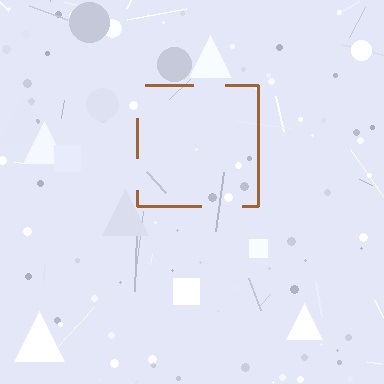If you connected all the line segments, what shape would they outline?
They would outline a square.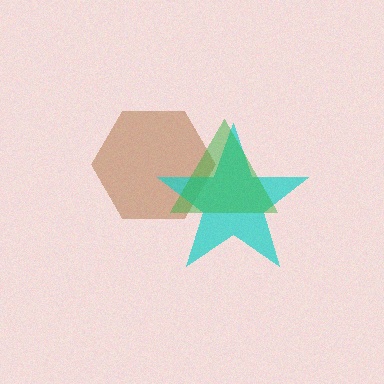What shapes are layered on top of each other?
The layered shapes are: a brown hexagon, a cyan star, a green triangle.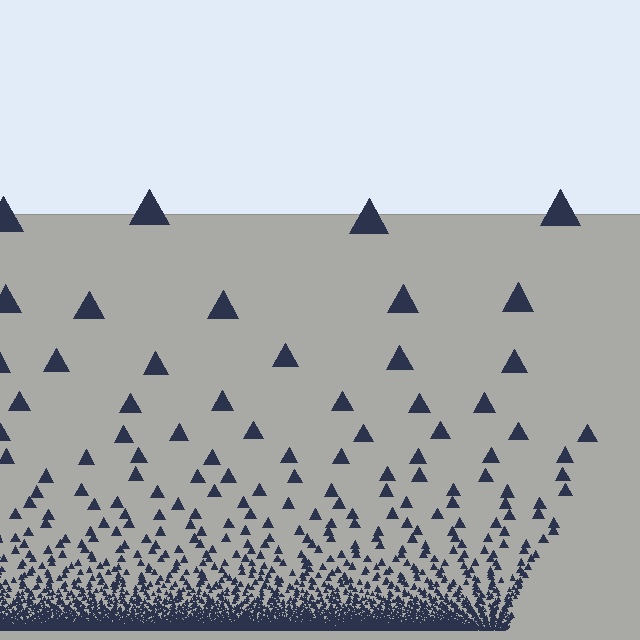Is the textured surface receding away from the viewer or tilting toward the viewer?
The surface appears to tilt toward the viewer. Texture elements get larger and sparser toward the top.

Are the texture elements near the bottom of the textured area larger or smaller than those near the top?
Smaller. The gradient is inverted — elements near the bottom are smaller and denser.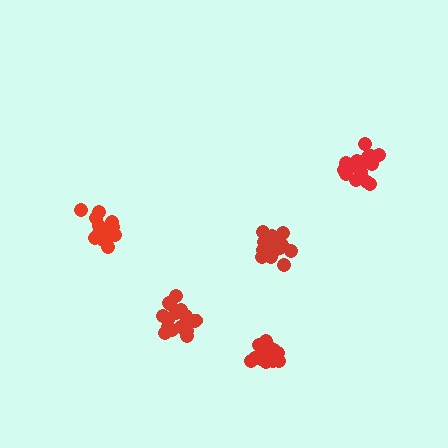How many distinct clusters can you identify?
There are 5 distinct clusters.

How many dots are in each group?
Group 1: 17 dots, Group 2: 19 dots, Group 3: 20 dots, Group 4: 20 dots, Group 5: 17 dots (93 total).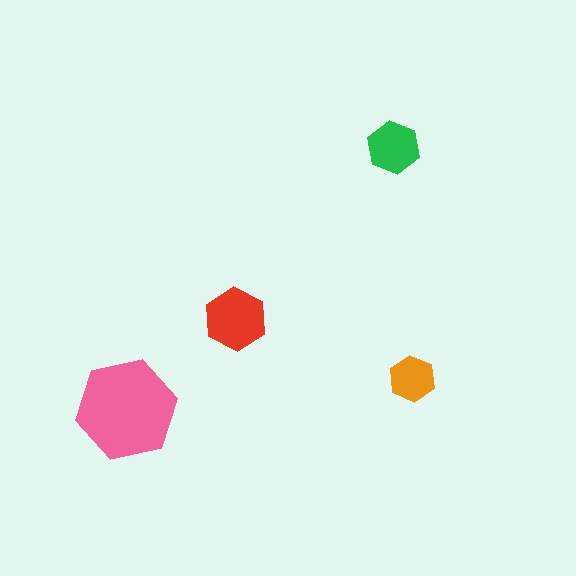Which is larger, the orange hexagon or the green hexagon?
The green one.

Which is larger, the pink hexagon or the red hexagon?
The pink one.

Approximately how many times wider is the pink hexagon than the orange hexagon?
About 2 times wider.